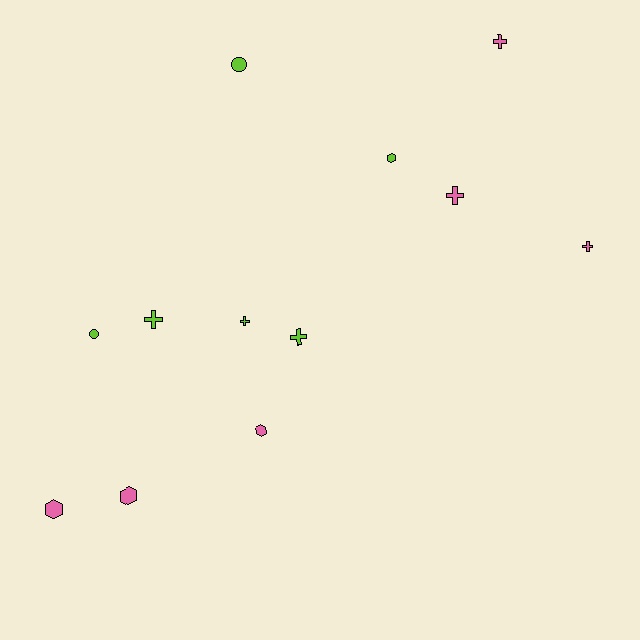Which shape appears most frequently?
Cross, with 6 objects.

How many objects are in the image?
There are 12 objects.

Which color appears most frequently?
Lime, with 6 objects.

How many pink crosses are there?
There are 3 pink crosses.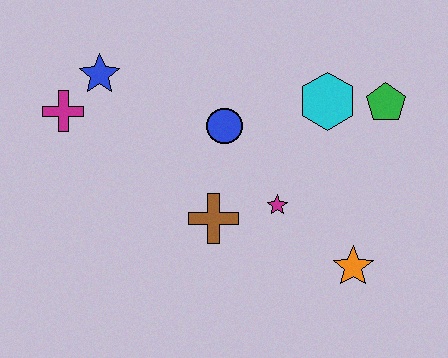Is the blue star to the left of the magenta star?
Yes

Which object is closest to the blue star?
The magenta cross is closest to the blue star.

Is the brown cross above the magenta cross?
No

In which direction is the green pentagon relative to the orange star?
The green pentagon is above the orange star.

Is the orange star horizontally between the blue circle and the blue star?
No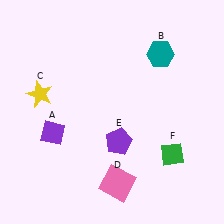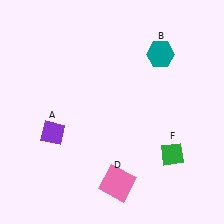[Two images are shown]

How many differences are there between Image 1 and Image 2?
There are 2 differences between the two images.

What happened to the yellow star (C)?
The yellow star (C) was removed in Image 2. It was in the top-left area of Image 1.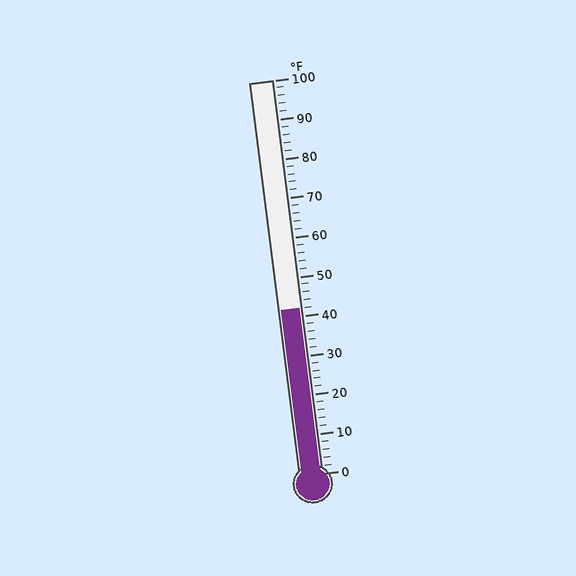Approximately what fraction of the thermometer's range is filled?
The thermometer is filled to approximately 40% of its range.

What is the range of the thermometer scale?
The thermometer scale ranges from 0°F to 100°F.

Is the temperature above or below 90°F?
The temperature is below 90°F.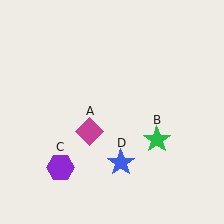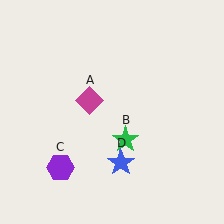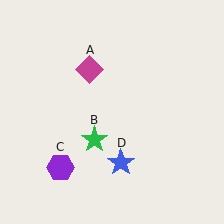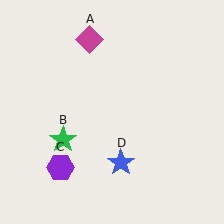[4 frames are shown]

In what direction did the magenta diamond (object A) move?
The magenta diamond (object A) moved up.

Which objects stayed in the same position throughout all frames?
Purple hexagon (object C) and blue star (object D) remained stationary.